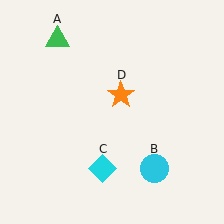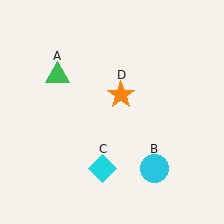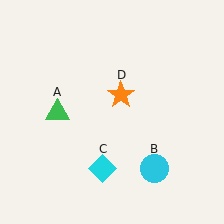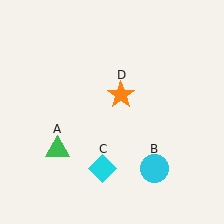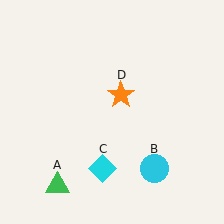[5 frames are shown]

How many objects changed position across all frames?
1 object changed position: green triangle (object A).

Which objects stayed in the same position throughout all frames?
Cyan circle (object B) and cyan diamond (object C) and orange star (object D) remained stationary.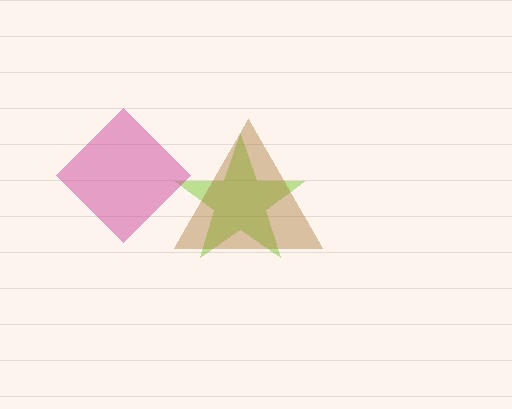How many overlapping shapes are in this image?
There are 3 overlapping shapes in the image.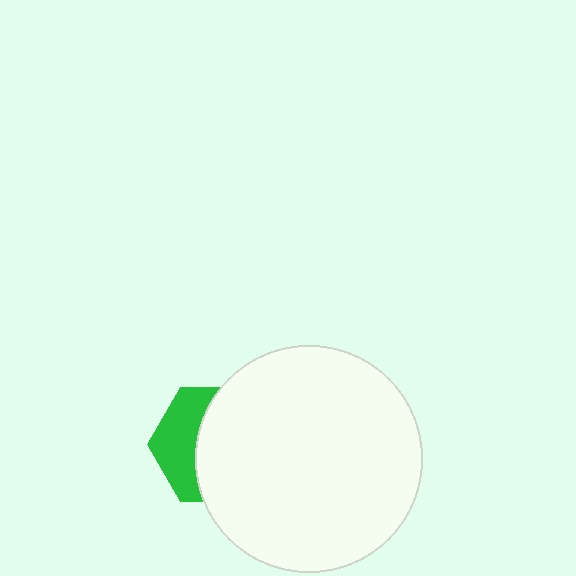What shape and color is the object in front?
The object in front is a white circle.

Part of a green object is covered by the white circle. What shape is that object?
It is a hexagon.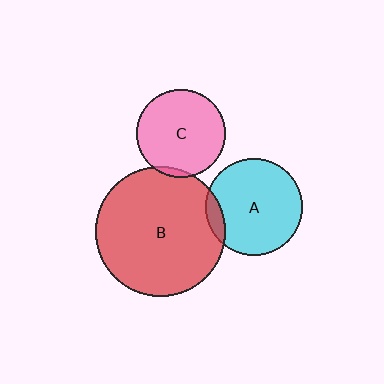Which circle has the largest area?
Circle B (red).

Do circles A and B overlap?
Yes.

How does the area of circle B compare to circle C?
Approximately 2.2 times.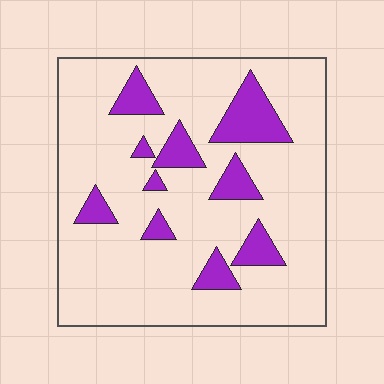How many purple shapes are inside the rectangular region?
10.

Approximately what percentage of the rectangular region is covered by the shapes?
Approximately 15%.